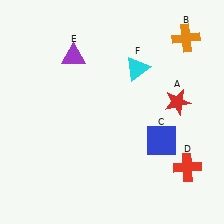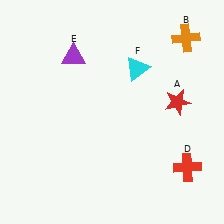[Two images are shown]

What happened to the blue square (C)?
The blue square (C) was removed in Image 2. It was in the bottom-right area of Image 1.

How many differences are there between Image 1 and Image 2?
There is 1 difference between the two images.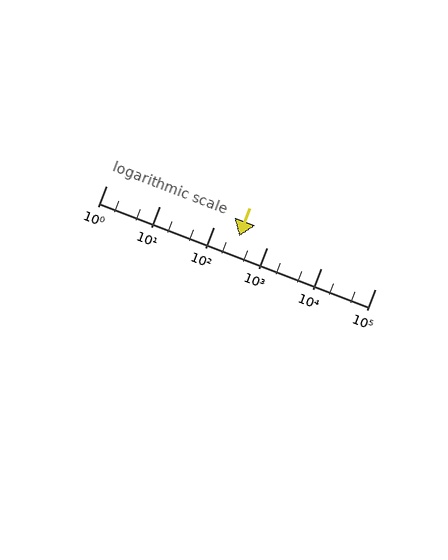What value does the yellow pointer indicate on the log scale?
The pointer indicates approximately 300.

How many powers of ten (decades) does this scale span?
The scale spans 5 decades, from 1 to 100000.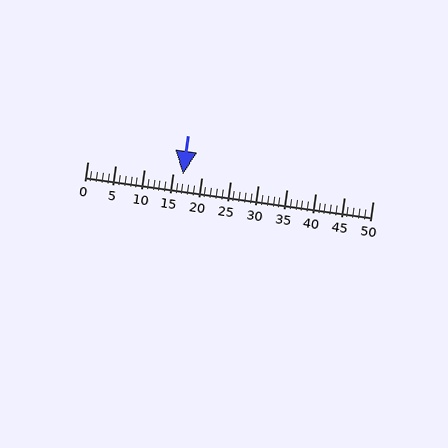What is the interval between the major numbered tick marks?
The major tick marks are spaced 5 units apart.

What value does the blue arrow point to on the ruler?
The blue arrow points to approximately 17.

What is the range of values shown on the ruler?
The ruler shows values from 0 to 50.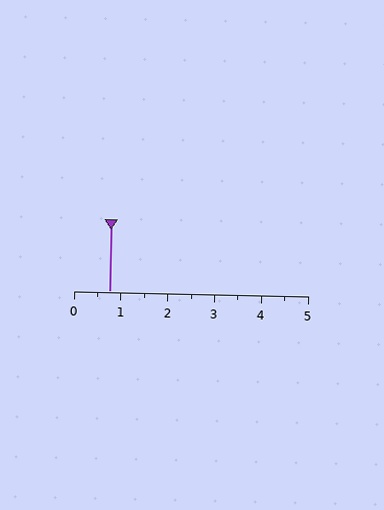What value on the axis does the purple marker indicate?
The marker indicates approximately 0.8.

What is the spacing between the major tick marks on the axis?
The major ticks are spaced 1 apart.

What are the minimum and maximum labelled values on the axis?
The axis runs from 0 to 5.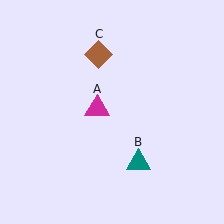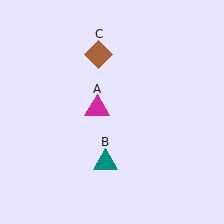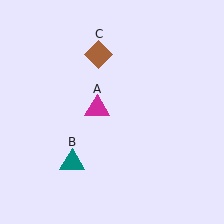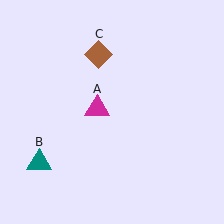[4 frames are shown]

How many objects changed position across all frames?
1 object changed position: teal triangle (object B).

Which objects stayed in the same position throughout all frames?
Magenta triangle (object A) and brown diamond (object C) remained stationary.